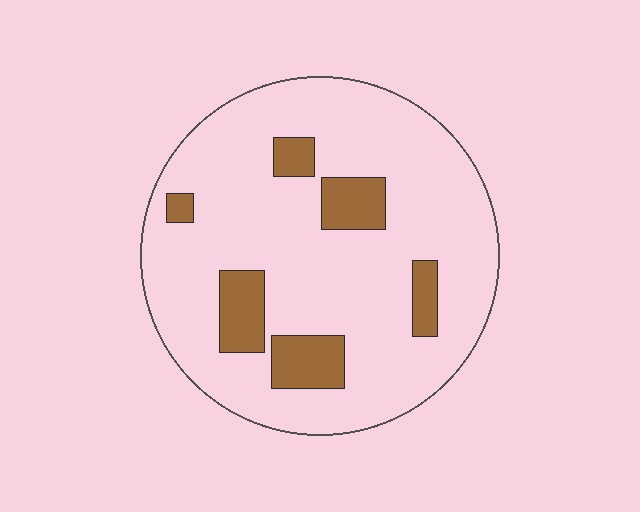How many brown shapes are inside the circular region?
6.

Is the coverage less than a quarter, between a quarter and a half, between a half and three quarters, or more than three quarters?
Less than a quarter.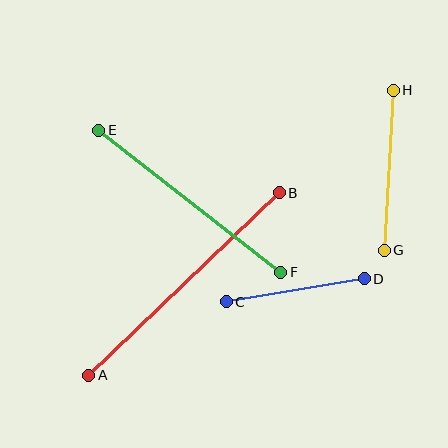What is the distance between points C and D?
The distance is approximately 140 pixels.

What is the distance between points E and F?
The distance is approximately 231 pixels.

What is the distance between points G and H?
The distance is approximately 160 pixels.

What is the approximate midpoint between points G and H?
The midpoint is at approximately (389, 170) pixels.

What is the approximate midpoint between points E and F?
The midpoint is at approximately (190, 201) pixels.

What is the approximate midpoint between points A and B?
The midpoint is at approximately (184, 284) pixels.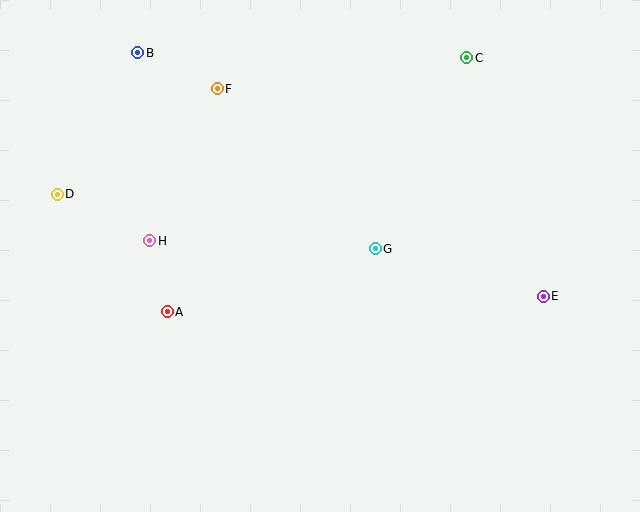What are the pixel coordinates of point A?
Point A is at (167, 312).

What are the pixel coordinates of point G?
Point G is at (375, 249).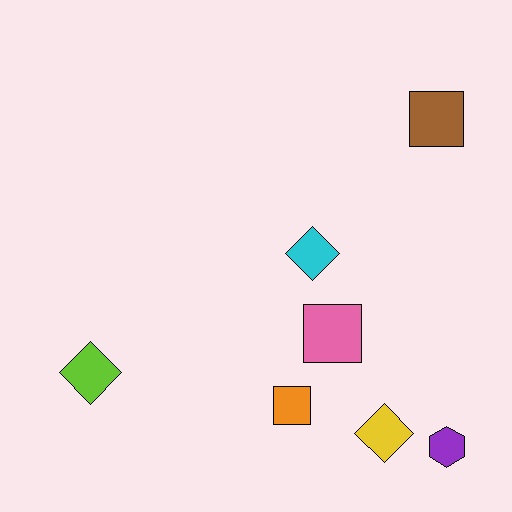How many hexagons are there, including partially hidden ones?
There is 1 hexagon.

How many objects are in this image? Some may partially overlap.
There are 7 objects.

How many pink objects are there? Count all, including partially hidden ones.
There is 1 pink object.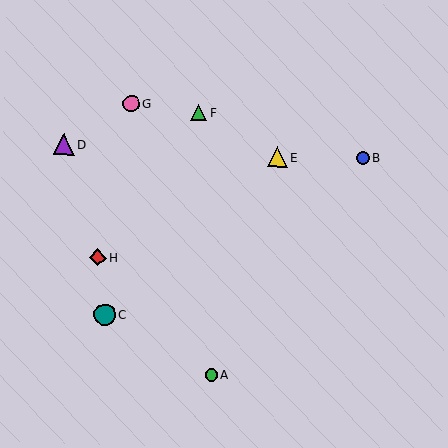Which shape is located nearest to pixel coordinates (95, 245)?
The red diamond (labeled H) at (98, 258) is nearest to that location.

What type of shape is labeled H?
Shape H is a red diamond.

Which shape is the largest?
The teal circle (labeled C) is the largest.